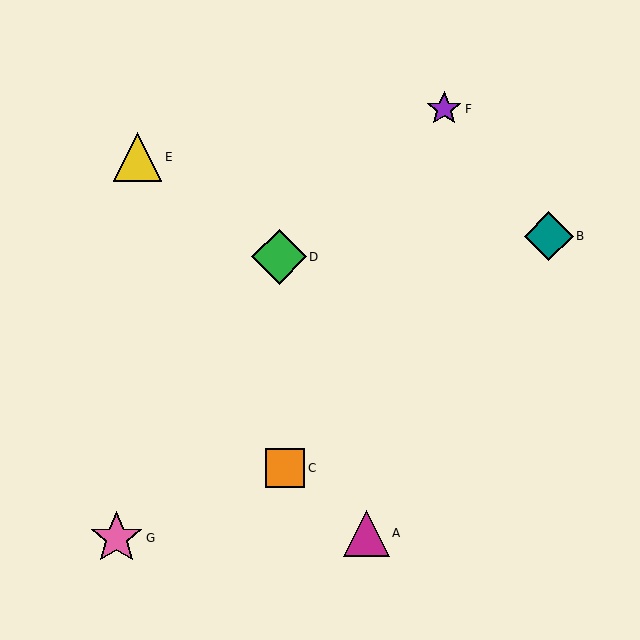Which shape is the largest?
The green diamond (labeled D) is the largest.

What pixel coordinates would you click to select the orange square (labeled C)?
Click at (285, 468) to select the orange square C.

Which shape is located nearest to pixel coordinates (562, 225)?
The teal diamond (labeled B) at (549, 236) is nearest to that location.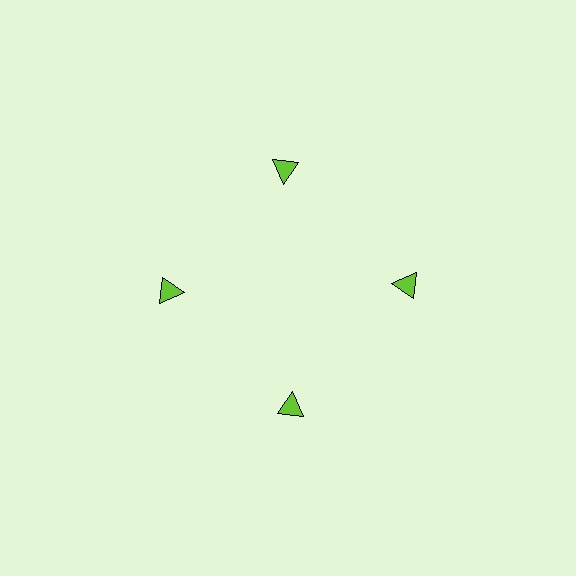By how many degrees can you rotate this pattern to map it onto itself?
The pattern maps onto itself every 90 degrees of rotation.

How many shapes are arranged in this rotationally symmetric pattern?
There are 4 shapes, arranged in 4 groups of 1.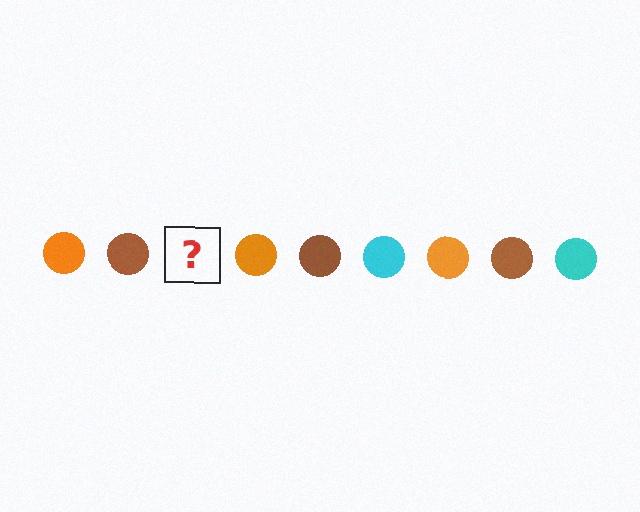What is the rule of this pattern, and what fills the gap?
The rule is that the pattern cycles through orange, brown, cyan circles. The gap should be filled with a cyan circle.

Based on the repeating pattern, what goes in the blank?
The blank should be a cyan circle.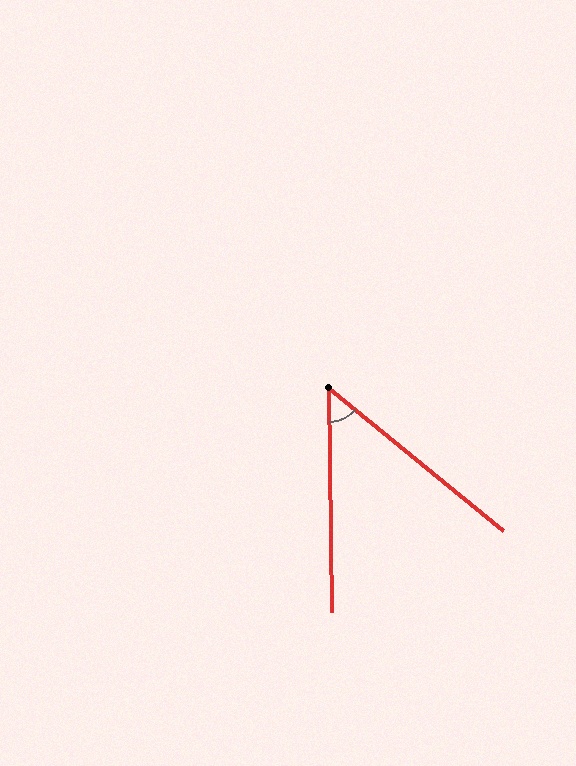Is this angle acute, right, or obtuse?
It is acute.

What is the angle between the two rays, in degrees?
Approximately 50 degrees.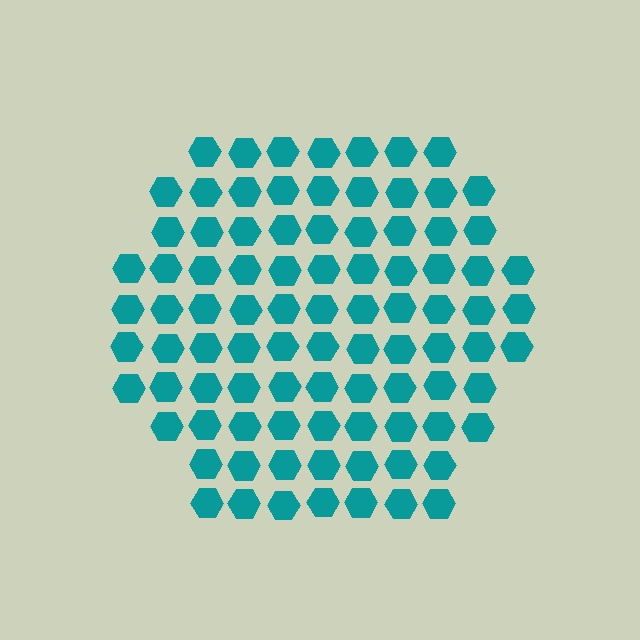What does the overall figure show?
The overall figure shows a hexagon.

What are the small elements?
The small elements are hexagons.